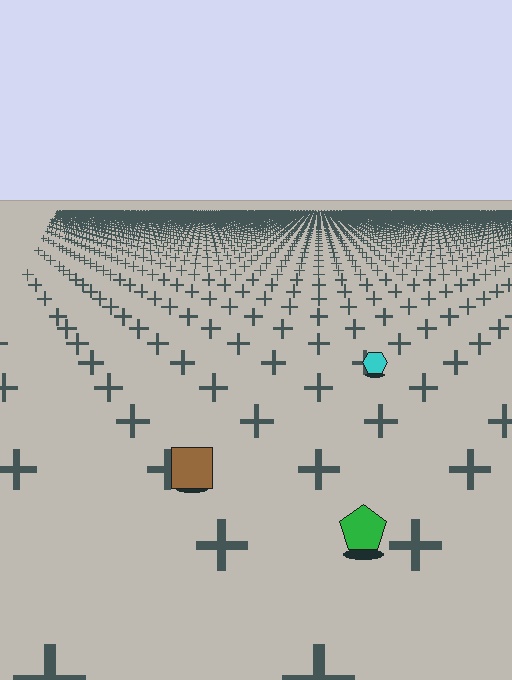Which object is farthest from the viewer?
The cyan hexagon is farthest from the viewer. It appears smaller and the ground texture around it is denser.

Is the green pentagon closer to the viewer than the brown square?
Yes. The green pentagon is closer — you can tell from the texture gradient: the ground texture is coarser near it.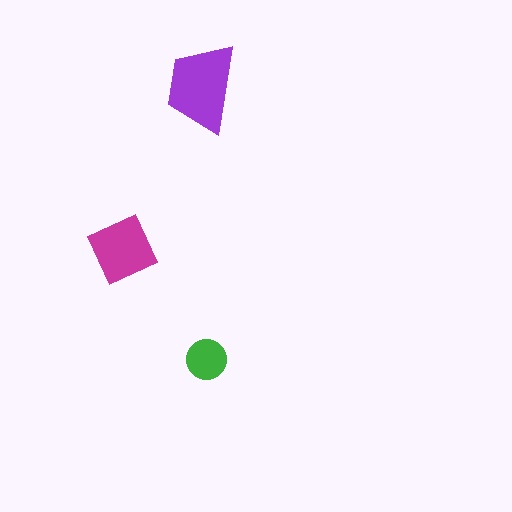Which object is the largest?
The purple trapezoid.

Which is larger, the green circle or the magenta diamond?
The magenta diamond.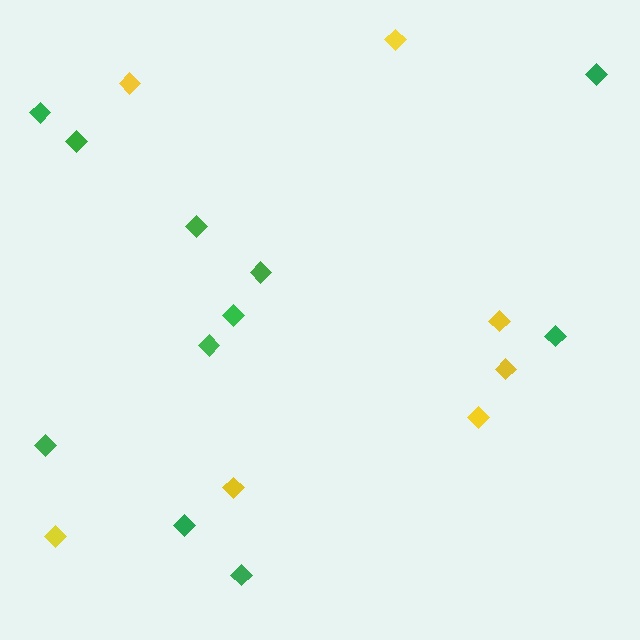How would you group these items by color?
There are 2 groups: one group of yellow diamonds (7) and one group of green diamonds (11).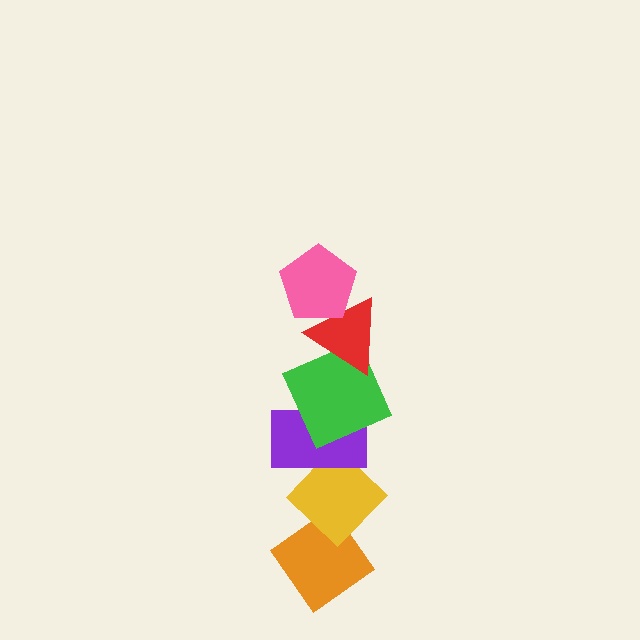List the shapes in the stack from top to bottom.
From top to bottom: the pink pentagon, the red triangle, the green square, the purple rectangle, the yellow diamond, the orange diamond.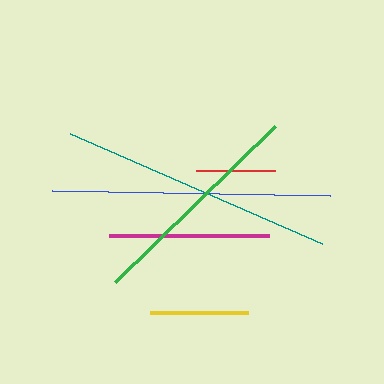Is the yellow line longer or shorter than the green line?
The green line is longer than the yellow line.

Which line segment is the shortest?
The red line is the shortest at approximately 80 pixels.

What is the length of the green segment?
The green segment is approximately 224 pixels long.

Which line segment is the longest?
The blue line is the longest at approximately 278 pixels.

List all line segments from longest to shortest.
From longest to shortest: blue, teal, green, magenta, yellow, red.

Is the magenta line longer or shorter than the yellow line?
The magenta line is longer than the yellow line.